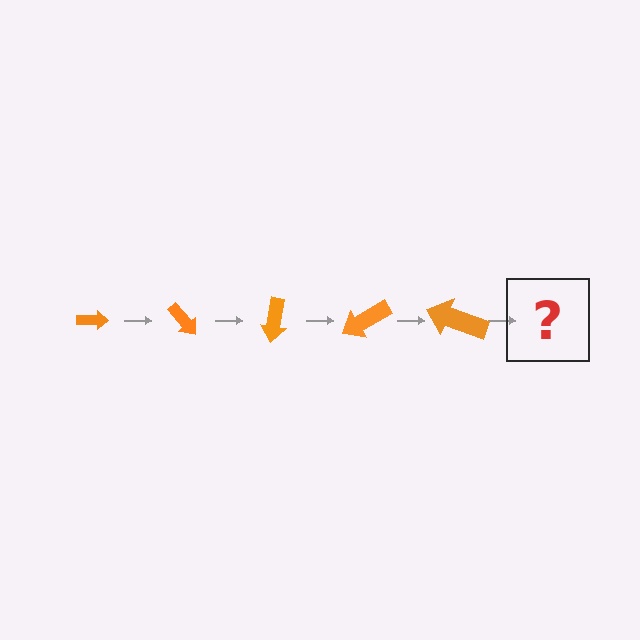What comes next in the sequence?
The next element should be an arrow, larger than the previous one and rotated 250 degrees from the start.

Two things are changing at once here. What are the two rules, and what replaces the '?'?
The two rules are that the arrow grows larger each step and it rotates 50 degrees each step. The '?' should be an arrow, larger than the previous one and rotated 250 degrees from the start.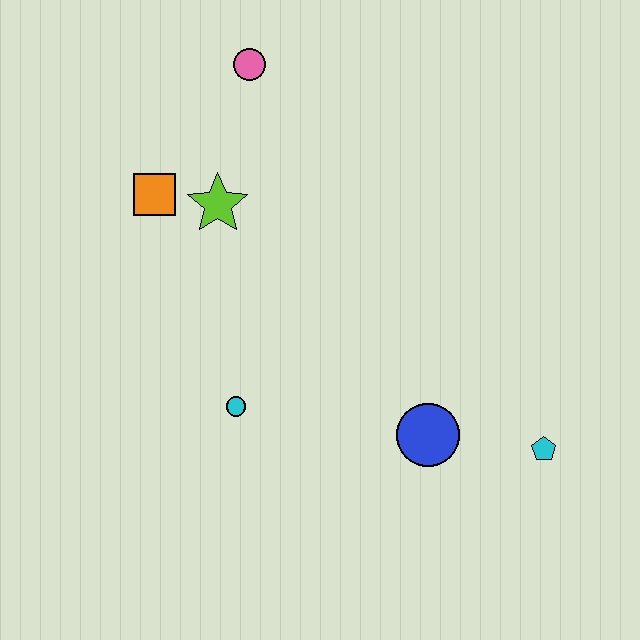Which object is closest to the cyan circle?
The blue circle is closest to the cyan circle.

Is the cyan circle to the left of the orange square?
No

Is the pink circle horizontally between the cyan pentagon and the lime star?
Yes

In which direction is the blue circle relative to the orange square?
The blue circle is to the right of the orange square.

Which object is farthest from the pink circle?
The cyan pentagon is farthest from the pink circle.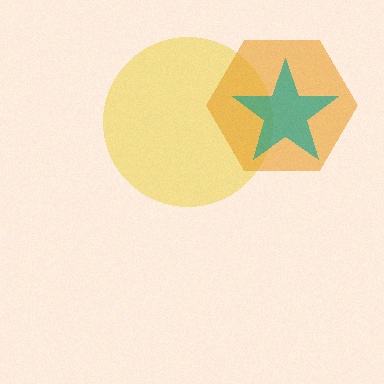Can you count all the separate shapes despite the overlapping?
Yes, there are 3 separate shapes.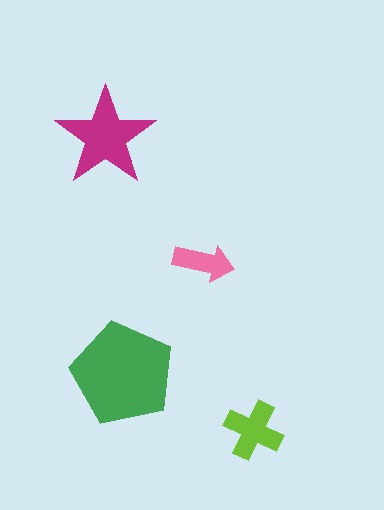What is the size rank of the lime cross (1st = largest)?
3rd.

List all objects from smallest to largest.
The pink arrow, the lime cross, the magenta star, the green pentagon.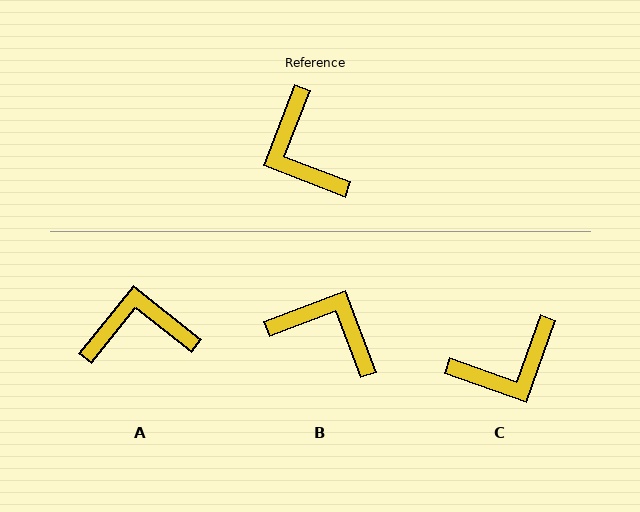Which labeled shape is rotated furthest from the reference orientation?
B, about 138 degrees away.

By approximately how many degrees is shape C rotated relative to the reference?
Approximately 91 degrees counter-clockwise.